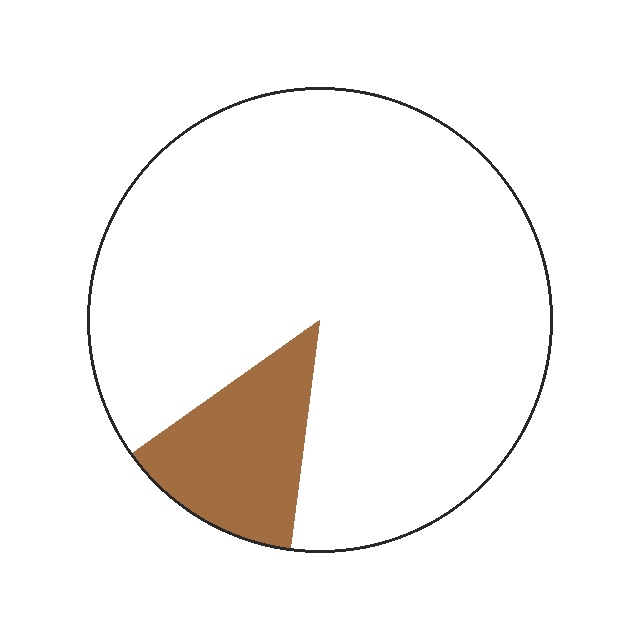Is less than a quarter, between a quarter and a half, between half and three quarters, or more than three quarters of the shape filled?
Less than a quarter.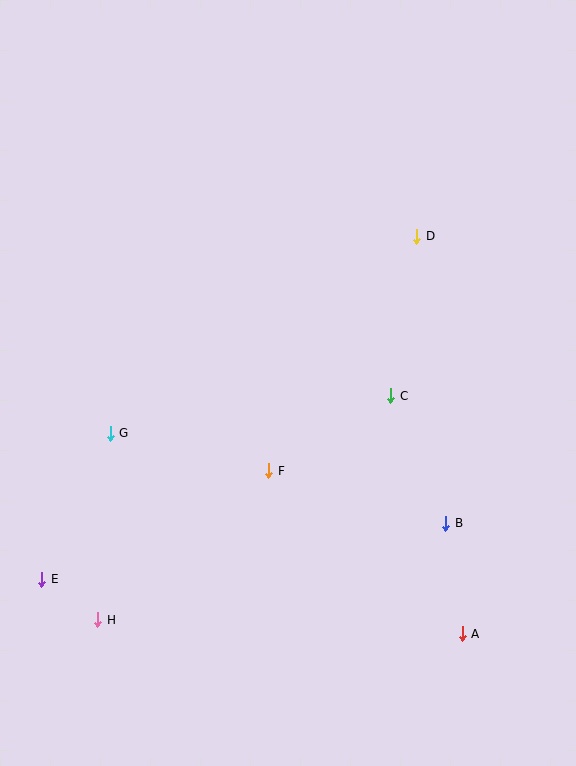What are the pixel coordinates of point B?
Point B is at (446, 523).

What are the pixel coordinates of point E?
Point E is at (42, 579).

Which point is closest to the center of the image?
Point F at (269, 471) is closest to the center.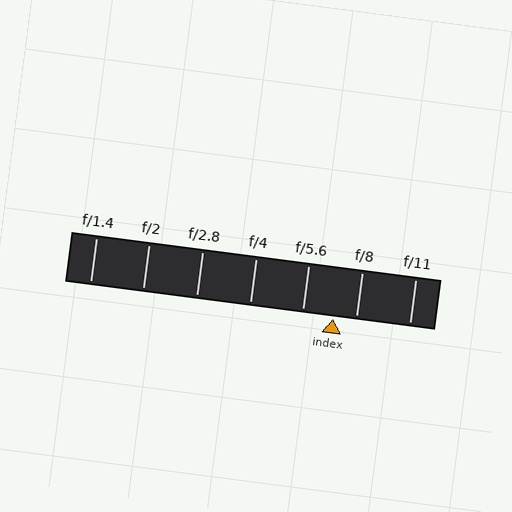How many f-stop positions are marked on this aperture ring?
There are 7 f-stop positions marked.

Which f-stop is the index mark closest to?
The index mark is closest to f/8.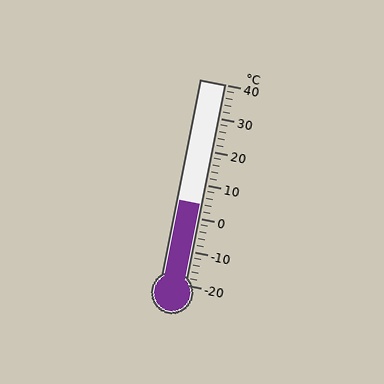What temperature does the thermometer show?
The thermometer shows approximately 4°C.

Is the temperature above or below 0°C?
The temperature is above 0°C.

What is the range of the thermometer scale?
The thermometer scale ranges from -20°C to 40°C.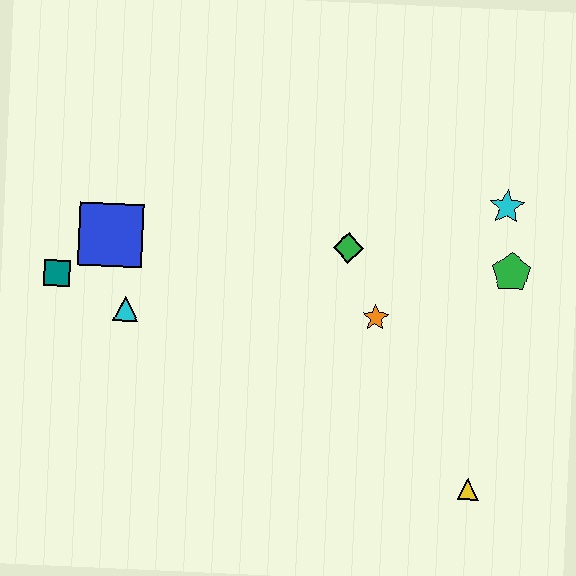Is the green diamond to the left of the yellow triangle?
Yes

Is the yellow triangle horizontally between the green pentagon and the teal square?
Yes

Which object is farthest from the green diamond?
The teal square is farthest from the green diamond.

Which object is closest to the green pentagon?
The cyan star is closest to the green pentagon.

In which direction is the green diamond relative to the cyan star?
The green diamond is to the left of the cyan star.